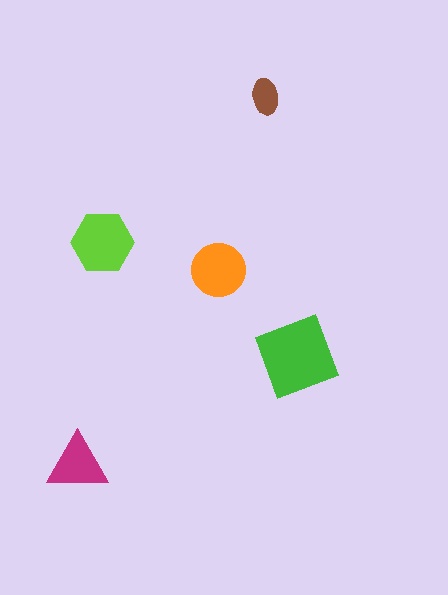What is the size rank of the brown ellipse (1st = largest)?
5th.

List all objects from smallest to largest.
The brown ellipse, the magenta triangle, the orange circle, the lime hexagon, the green diamond.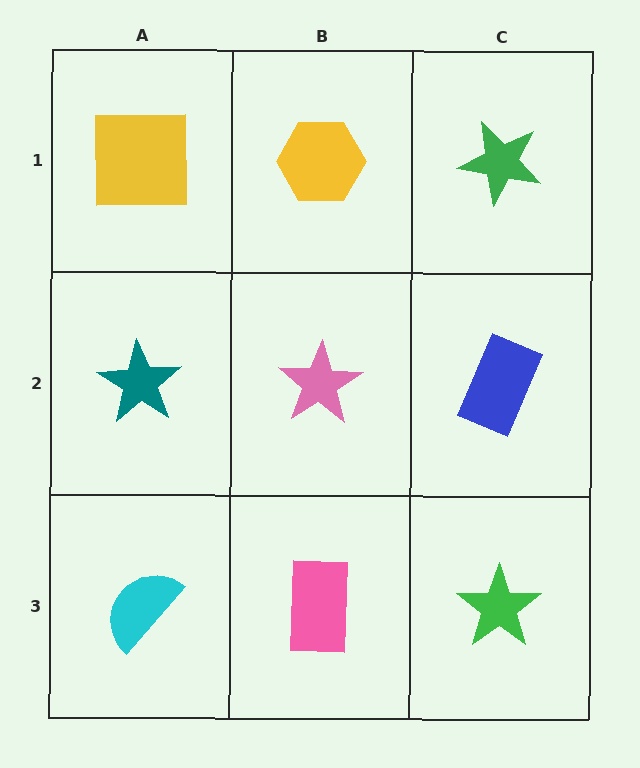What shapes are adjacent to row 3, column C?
A blue rectangle (row 2, column C), a pink rectangle (row 3, column B).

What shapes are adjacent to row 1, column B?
A pink star (row 2, column B), a yellow square (row 1, column A), a green star (row 1, column C).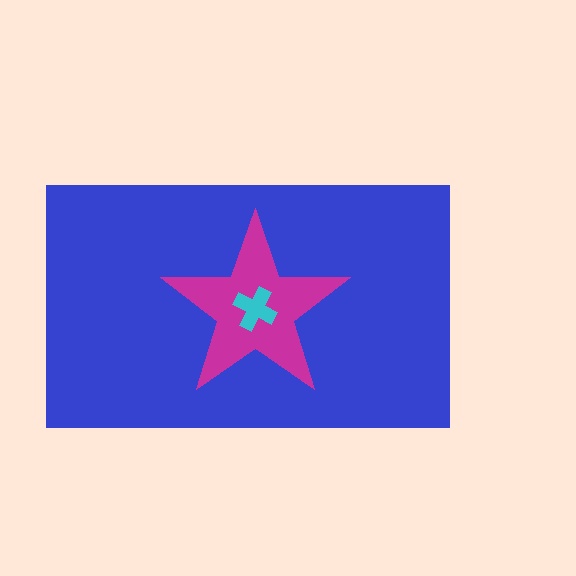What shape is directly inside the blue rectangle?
The magenta star.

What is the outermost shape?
The blue rectangle.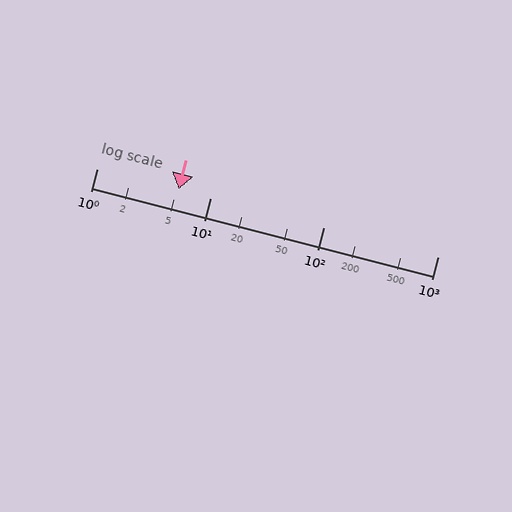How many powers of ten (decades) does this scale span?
The scale spans 3 decades, from 1 to 1000.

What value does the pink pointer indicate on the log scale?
The pointer indicates approximately 5.2.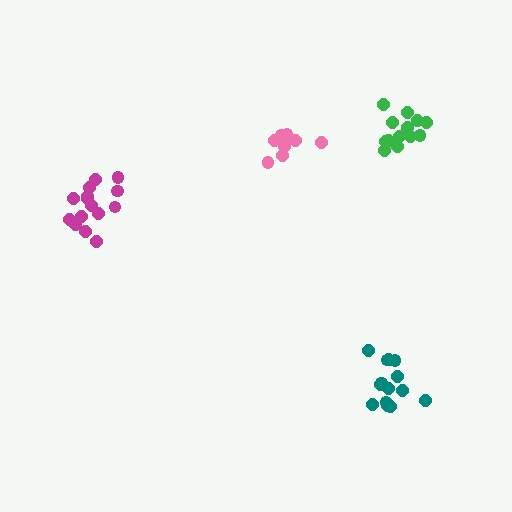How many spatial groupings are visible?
There are 4 spatial groupings.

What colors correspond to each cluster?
The clusters are colored: magenta, green, teal, pink.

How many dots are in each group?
Group 1: 15 dots, Group 2: 13 dots, Group 3: 15 dots, Group 4: 9 dots (52 total).